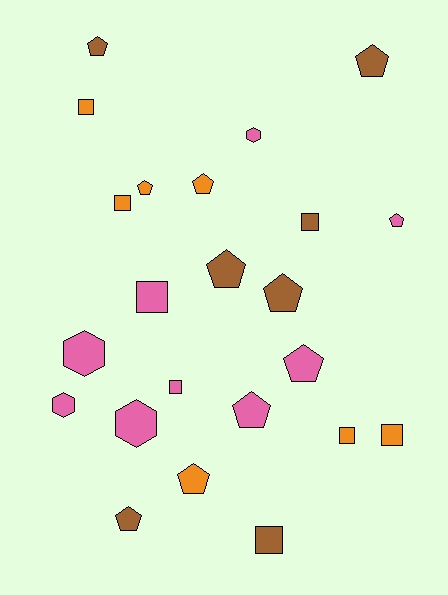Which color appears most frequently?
Pink, with 9 objects.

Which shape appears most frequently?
Pentagon, with 11 objects.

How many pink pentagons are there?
There are 3 pink pentagons.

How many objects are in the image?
There are 23 objects.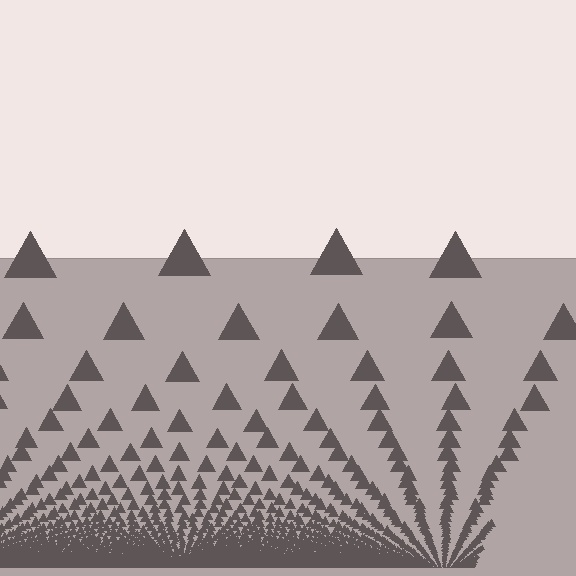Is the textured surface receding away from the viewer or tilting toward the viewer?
The surface appears to tilt toward the viewer. Texture elements get larger and sparser toward the top.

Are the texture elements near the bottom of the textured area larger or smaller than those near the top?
Smaller. The gradient is inverted — elements near the bottom are smaller and denser.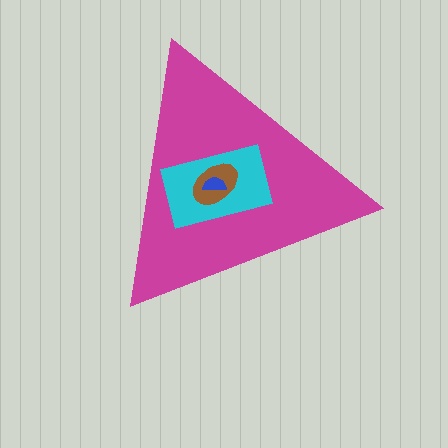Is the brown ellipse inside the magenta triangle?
Yes.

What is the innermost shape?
The blue semicircle.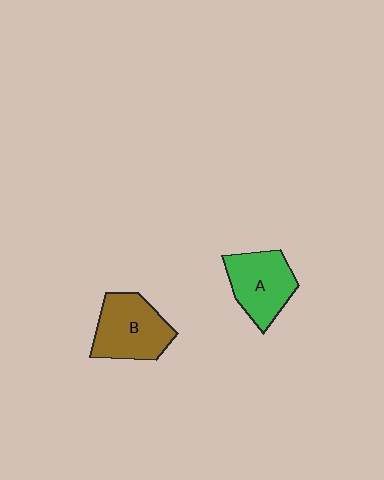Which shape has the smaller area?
Shape A (green).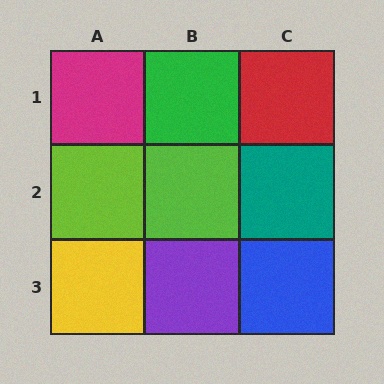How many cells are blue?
1 cell is blue.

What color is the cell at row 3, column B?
Purple.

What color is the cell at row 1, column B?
Green.